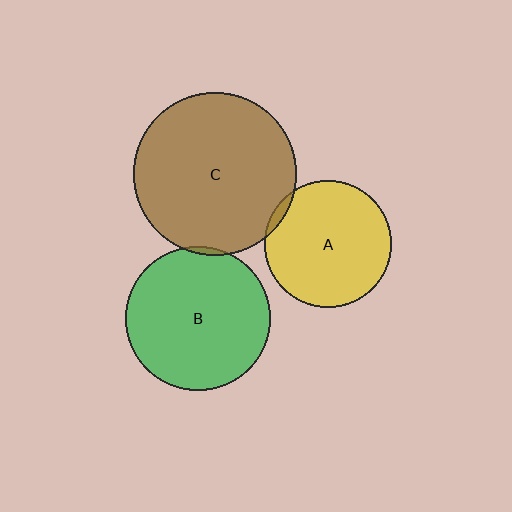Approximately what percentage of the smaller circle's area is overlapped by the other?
Approximately 5%.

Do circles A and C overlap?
Yes.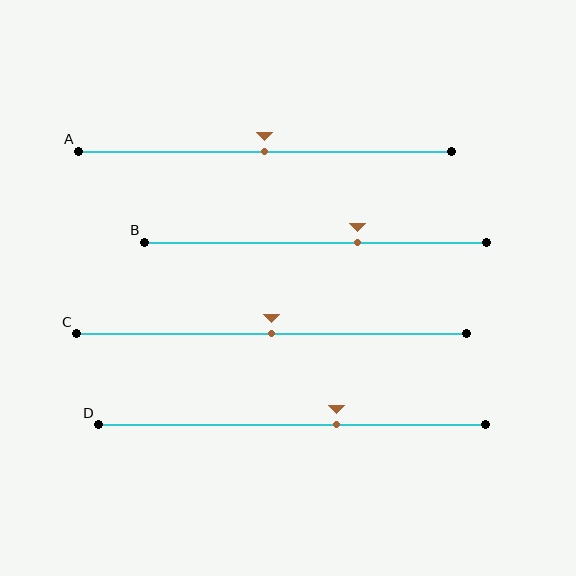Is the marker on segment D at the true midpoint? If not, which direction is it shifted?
No, the marker on segment D is shifted to the right by about 12% of the segment length.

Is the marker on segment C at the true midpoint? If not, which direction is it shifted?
Yes, the marker on segment C is at the true midpoint.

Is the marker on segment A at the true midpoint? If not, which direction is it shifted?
Yes, the marker on segment A is at the true midpoint.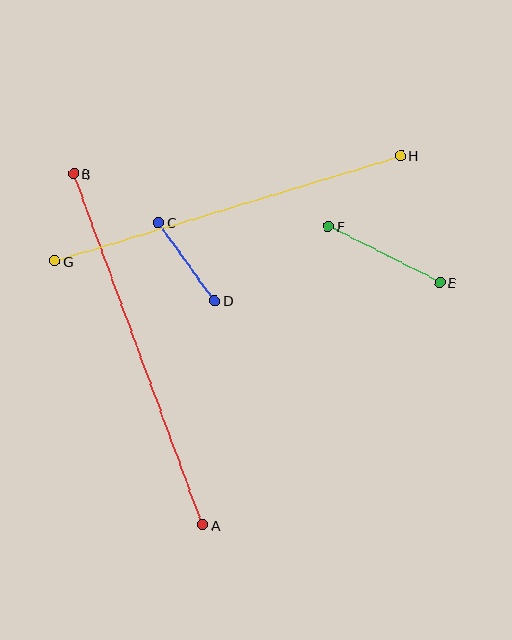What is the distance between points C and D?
The distance is approximately 96 pixels.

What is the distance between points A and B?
The distance is approximately 374 pixels.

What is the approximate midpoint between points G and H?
The midpoint is at approximately (228, 208) pixels.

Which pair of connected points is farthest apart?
Points A and B are farthest apart.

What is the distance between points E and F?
The distance is approximately 125 pixels.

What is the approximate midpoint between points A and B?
The midpoint is at approximately (138, 349) pixels.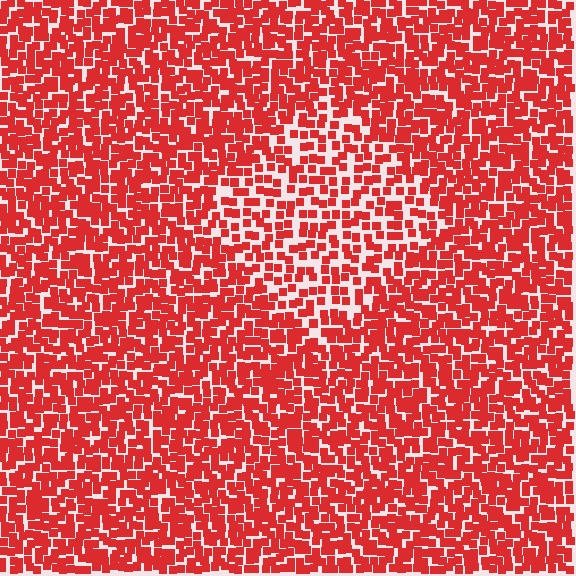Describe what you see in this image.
The image contains small red elements arranged at two different densities. A diamond-shaped region is visible where the elements are less densely packed than the surrounding area.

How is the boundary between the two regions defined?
The boundary is defined by a change in element density (approximately 1.7x ratio). All elements are the same color, size, and shape.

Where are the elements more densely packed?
The elements are more densely packed outside the diamond boundary.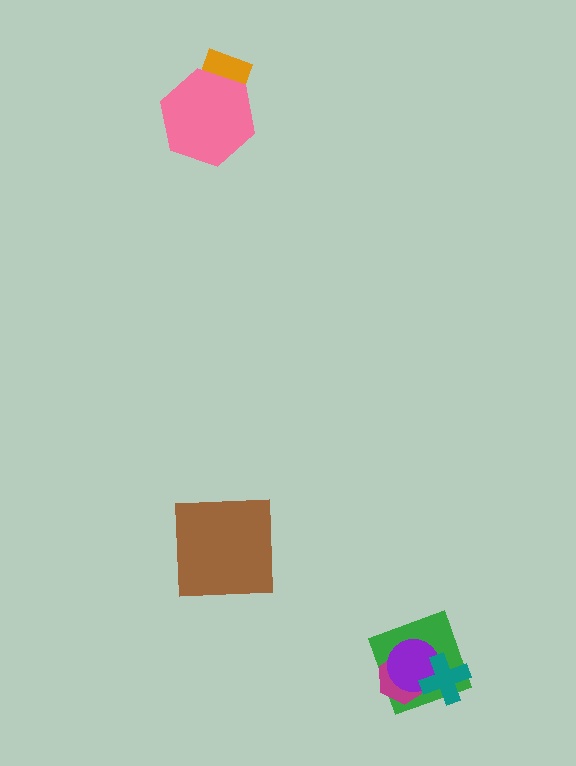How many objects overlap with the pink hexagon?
1 object overlaps with the pink hexagon.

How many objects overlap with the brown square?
0 objects overlap with the brown square.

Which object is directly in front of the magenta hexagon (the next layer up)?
The purple circle is directly in front of the magenta hexagon.